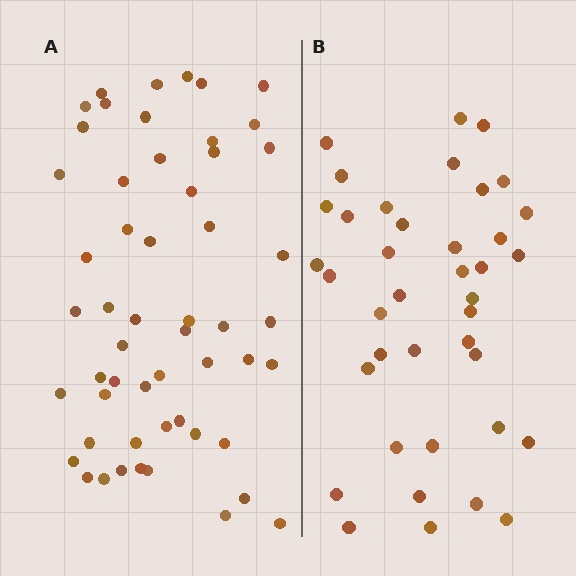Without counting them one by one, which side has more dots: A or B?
Region A (the left region) has more dots.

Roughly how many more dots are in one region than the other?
Region A has approximately 15 more dots than region B.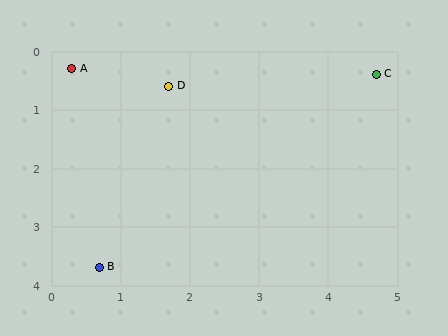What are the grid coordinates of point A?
Point A is at approximately (0.3, 0.3).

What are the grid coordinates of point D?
Point D is at approximately (1.7, 0.6).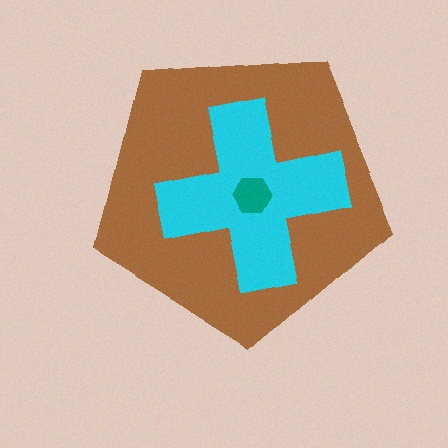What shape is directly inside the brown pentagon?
The cyan cross.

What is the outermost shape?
The brown pentagon.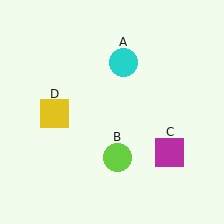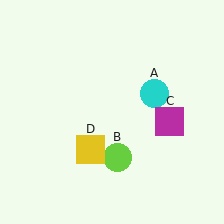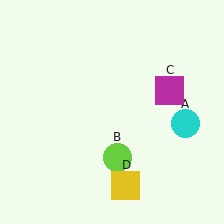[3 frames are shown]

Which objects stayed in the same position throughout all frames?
Lime circle (object B) remained stationary.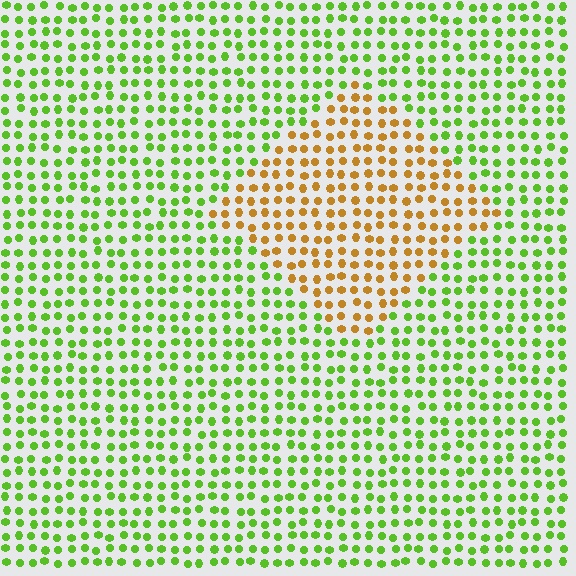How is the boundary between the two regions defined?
The boundary is defined purely by a slight shift in hue (about 63 degrees). Spacing, size, and orientation are identical on both sides.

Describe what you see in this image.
The image is filled with small lime elements in a uniform arrangement. A diamond-shaped region is visible where the elements are tinted to a slightly different hue, forming a subtle color boundary.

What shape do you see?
I see a diamond.